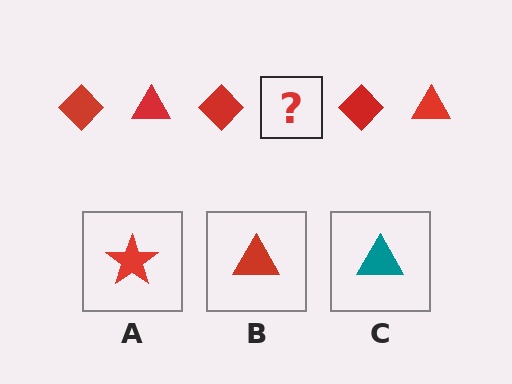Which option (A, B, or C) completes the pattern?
B.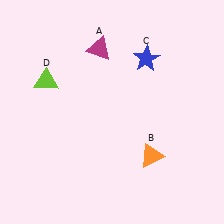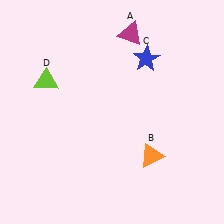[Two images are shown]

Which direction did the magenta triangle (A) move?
The magenta triangle (A) moved right.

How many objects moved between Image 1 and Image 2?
1 object moved between the two images.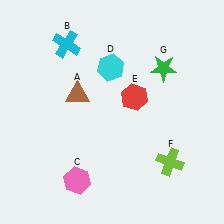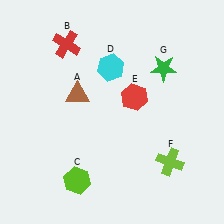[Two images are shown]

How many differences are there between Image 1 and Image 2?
There are 2 differences between the two images.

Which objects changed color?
B changed from cyan to red. C changed from pink to lime.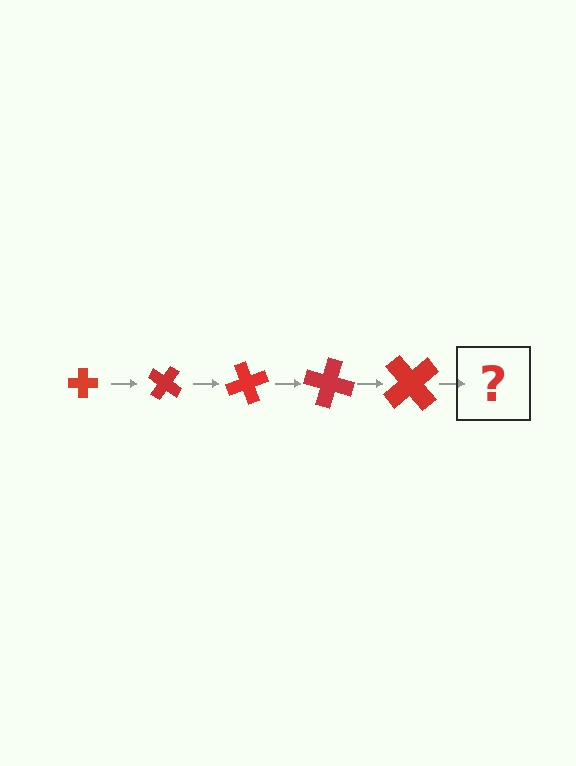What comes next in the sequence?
The next element should be a cross, larger than the previous one and rotated 175 degrees from the start.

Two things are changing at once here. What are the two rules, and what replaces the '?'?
The two rules are that the cross grows larger each step and it rotates 35 degrees each step. The '?' should be a cross, larger than the previous one and rotated 175 degrees from the start.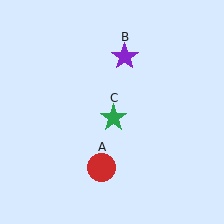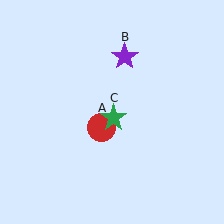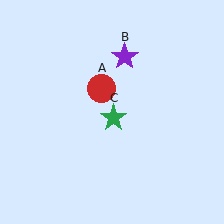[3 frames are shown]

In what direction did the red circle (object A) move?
The red circle (object A) moved up.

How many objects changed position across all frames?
1 object changed position: red circle (object A).